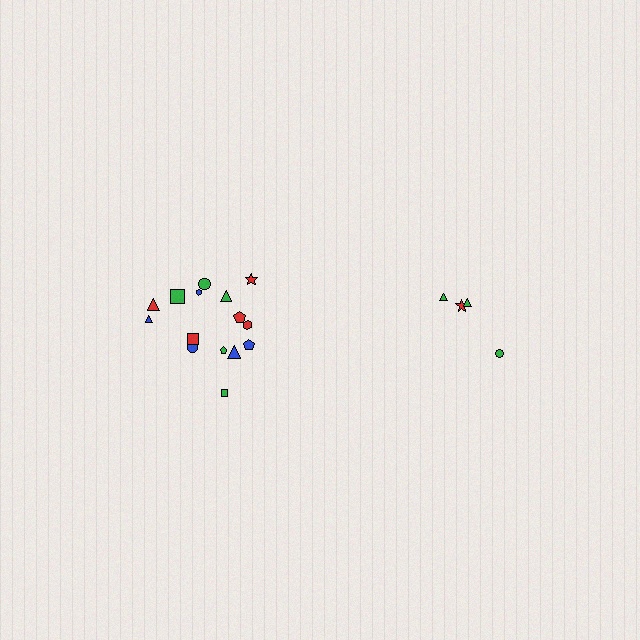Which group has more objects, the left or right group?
The left group.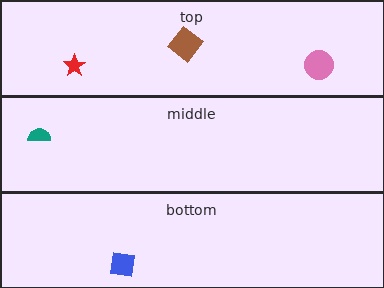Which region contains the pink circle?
The top region.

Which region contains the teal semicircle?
The middle region.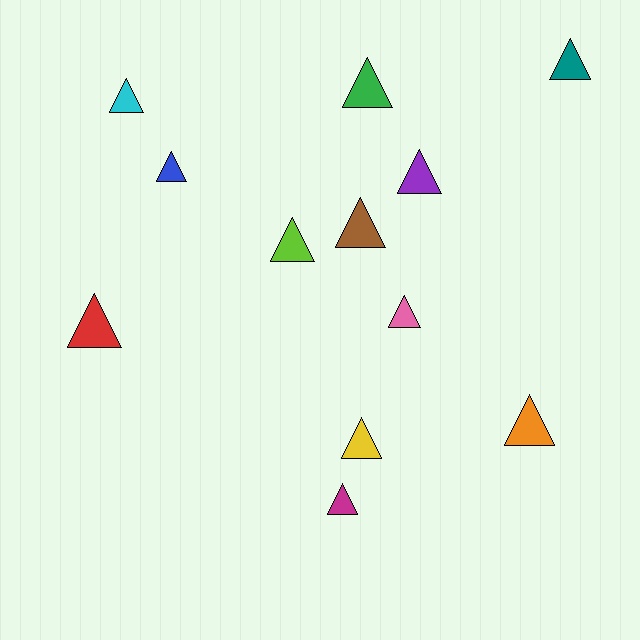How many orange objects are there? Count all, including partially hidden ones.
There is 1 orange object.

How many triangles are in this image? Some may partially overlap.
There are 12 triangles.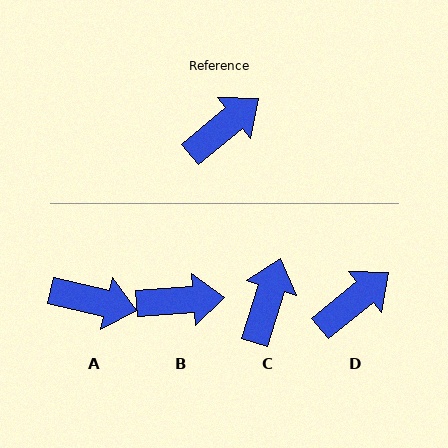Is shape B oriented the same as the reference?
No, it is off by about 35 degrees.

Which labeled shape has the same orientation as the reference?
D.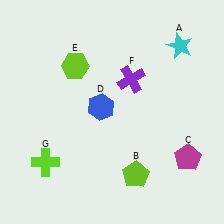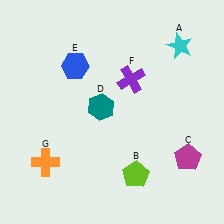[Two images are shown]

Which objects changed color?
D changed from blue to teal. E changed from lime to blue. G changed from lime to orange.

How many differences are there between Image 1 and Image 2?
There are 3 differences between the two images.